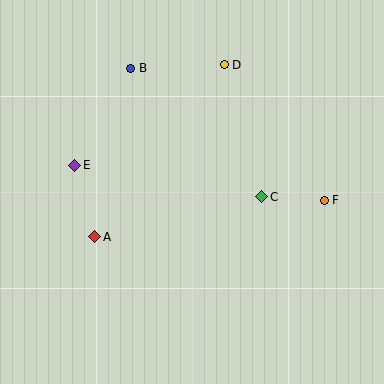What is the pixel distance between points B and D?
The distance between B and D is 94 pixels.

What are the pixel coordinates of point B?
Point B is at (131, 68).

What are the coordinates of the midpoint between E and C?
The midpoint between E and C is at (168, 181).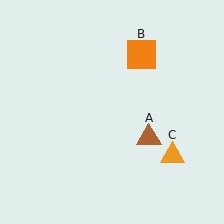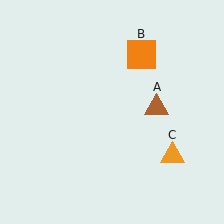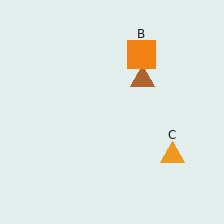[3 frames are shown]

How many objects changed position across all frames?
1 object changed position: brown triangle (object A).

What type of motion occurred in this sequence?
The brown triangle (object A) rotated counterclockwise around the center of the scene.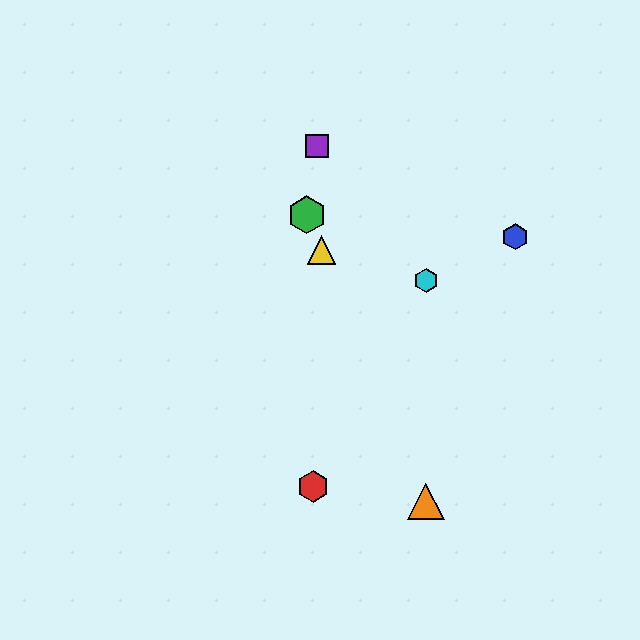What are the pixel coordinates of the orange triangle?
The orange triangle is at (426, 501).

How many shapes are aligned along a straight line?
3 shapes (the green hexagon, the yellow triangle, the orange triangle) are aligned along a straight line.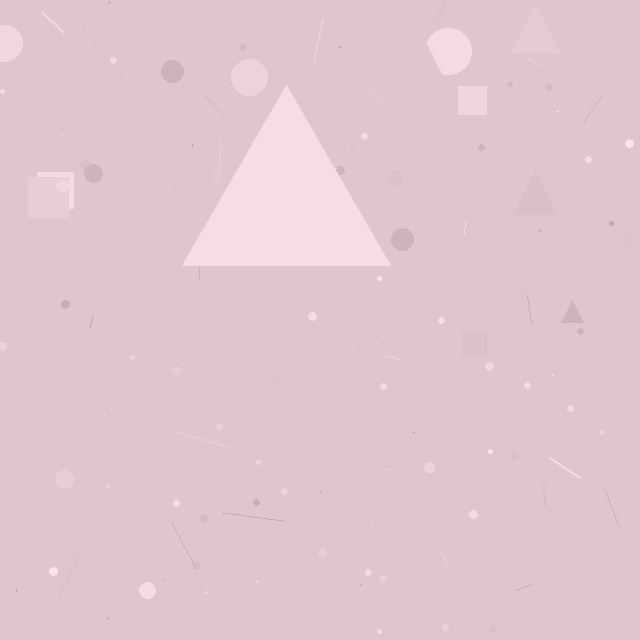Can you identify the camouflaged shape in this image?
The camouflaged shape is a triangle.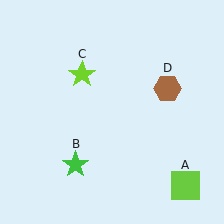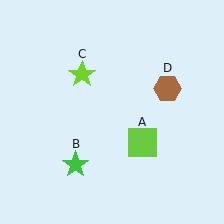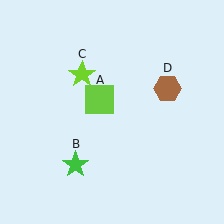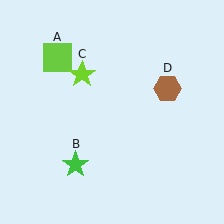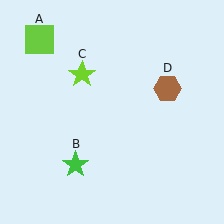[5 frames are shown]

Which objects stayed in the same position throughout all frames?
Green star (object B) and lime star (object C) and brown hexagon (object D) remained stationary.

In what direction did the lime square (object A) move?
The lime square (object A) moved up and to the left.